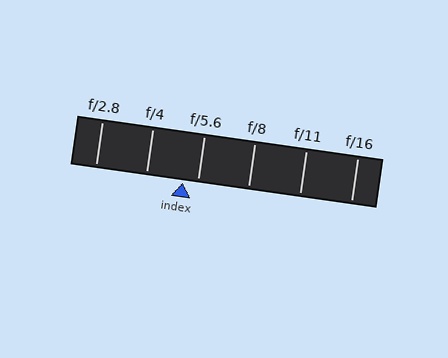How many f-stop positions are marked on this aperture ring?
There are 6 f-stop positions marked.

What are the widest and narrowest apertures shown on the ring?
The widest aperture shown is f/2.8 and the narrowest is f/16.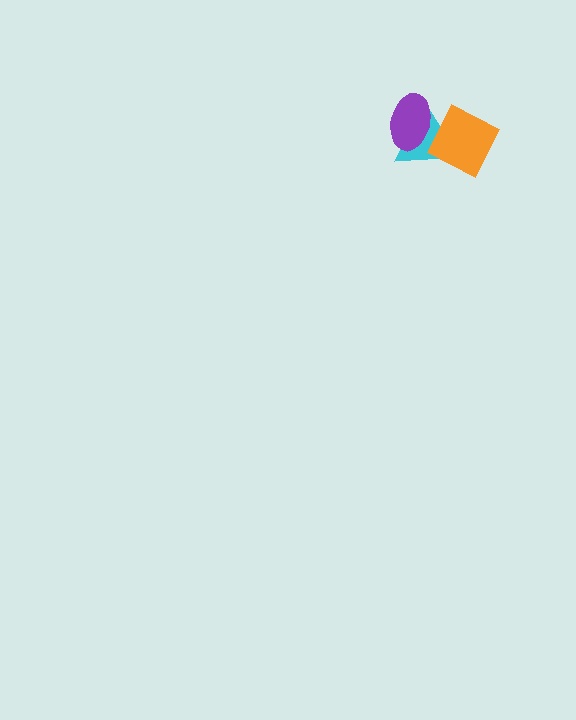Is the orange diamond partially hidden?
No, no other shape covers it.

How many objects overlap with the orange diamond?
2 objects overlap with the orange diamond.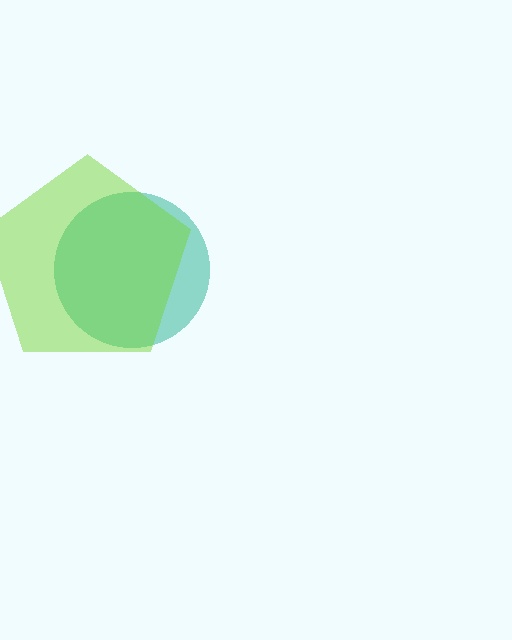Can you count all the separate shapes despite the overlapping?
Yes, there are 2 separate shapes.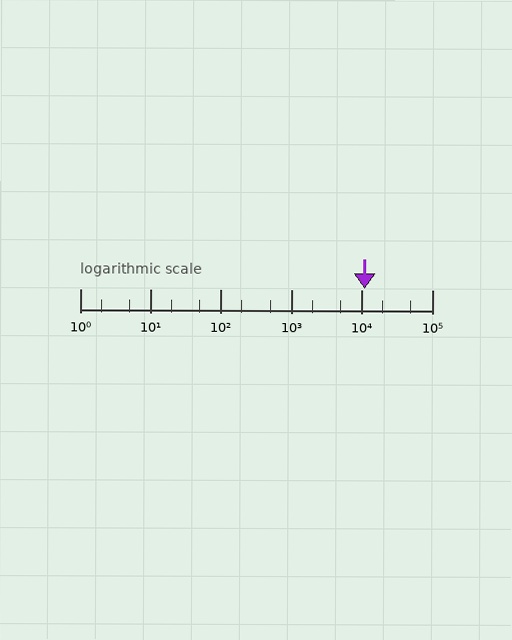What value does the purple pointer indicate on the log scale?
The pointer indicates approximately 11000.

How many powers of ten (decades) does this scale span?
The scale spans 5 decades, from 1 to 100000.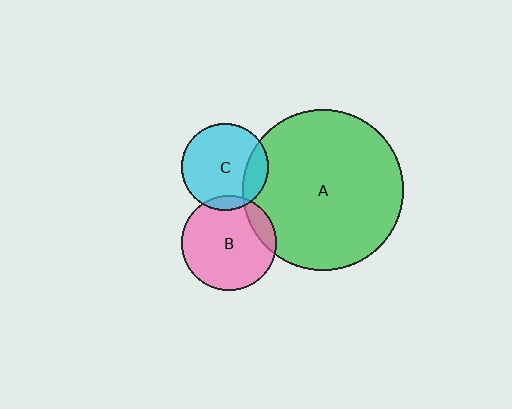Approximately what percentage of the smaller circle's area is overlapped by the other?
Approximately 10%.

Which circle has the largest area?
Circle A (green).